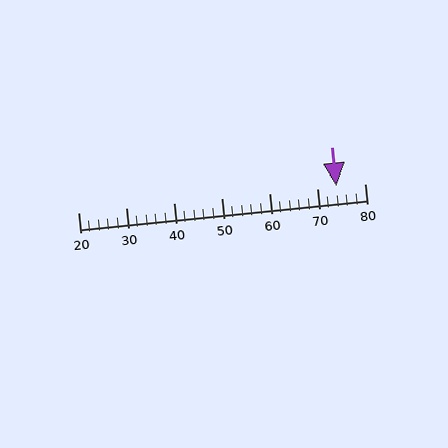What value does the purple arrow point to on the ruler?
The purple arrow points to approximately 74.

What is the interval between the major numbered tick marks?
The major tick marks are spaced 10 units apart.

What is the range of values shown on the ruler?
The ruler shows values from 20 to 80.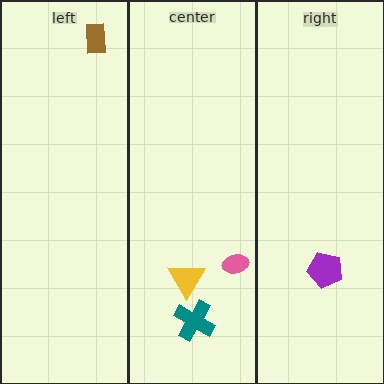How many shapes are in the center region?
3.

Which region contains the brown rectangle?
The left region.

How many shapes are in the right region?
1.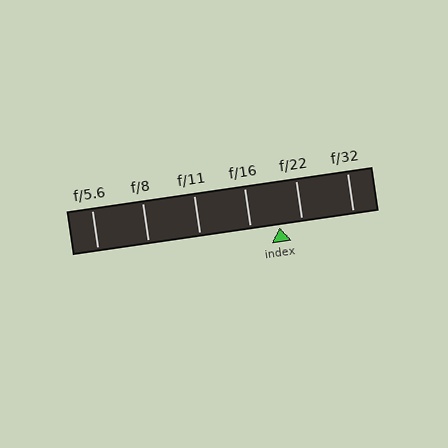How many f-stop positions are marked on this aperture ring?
There are 6 f-stop positions marked.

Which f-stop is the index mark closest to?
The index mark is closest to f/22.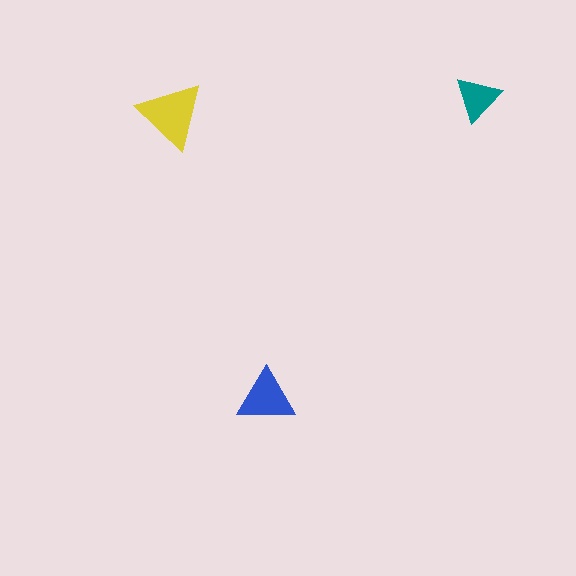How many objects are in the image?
There are 3 objects in the image.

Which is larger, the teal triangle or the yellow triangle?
The yellow one.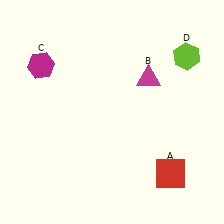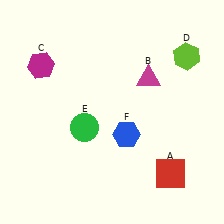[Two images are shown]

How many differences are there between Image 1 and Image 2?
There are 2 differences between the two images.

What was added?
A green circle (E), a blue hexagon (F) were added in Image 2.